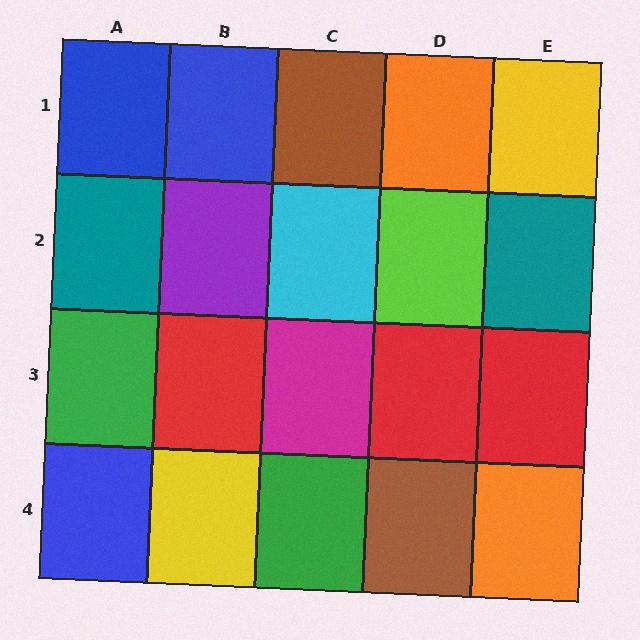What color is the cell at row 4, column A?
Blue.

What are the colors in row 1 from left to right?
Blue, blue, brown, orange, yellow.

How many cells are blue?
3 cells are blue.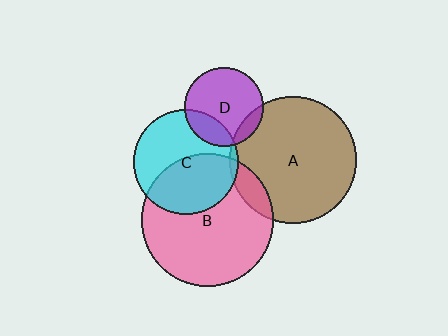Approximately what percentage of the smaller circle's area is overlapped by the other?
Approximately 45%.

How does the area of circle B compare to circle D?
Approximately 2.8 times.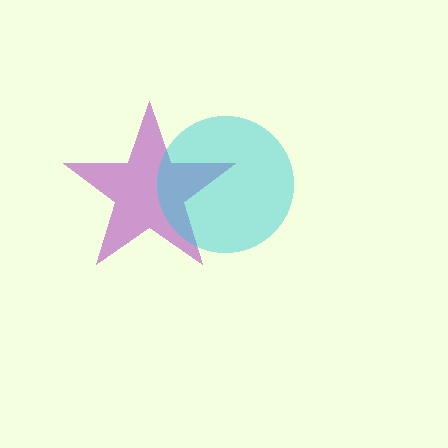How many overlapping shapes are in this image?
There are 2 overlapping shapes in the image.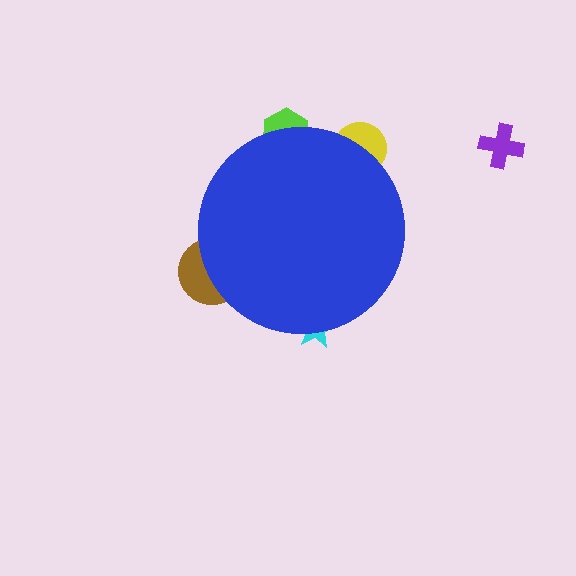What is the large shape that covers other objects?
A blue circle.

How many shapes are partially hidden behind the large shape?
4 shapes are partially hidden.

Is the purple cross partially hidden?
No, the purple cross is fully visible.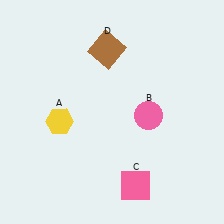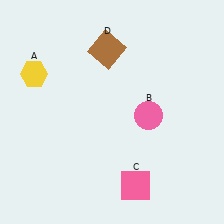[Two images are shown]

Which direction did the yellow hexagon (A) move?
The yellow hexagon (A) moved up.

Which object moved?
The yellow hexagon (A) moved up.